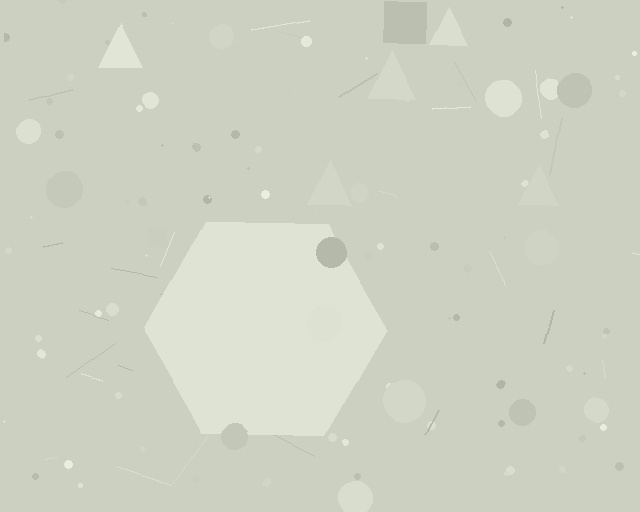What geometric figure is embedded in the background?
A hexagon is embedded in the background.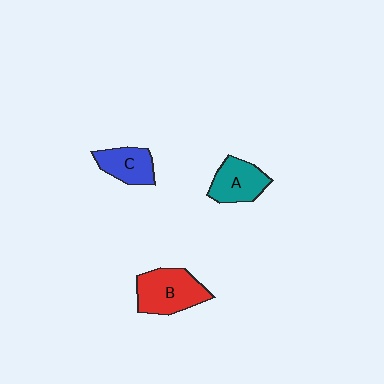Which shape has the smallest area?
Shape C (blue).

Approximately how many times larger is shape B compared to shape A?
Approximately 1.3 times.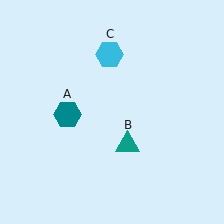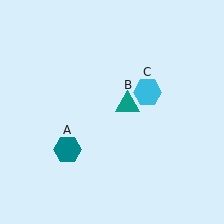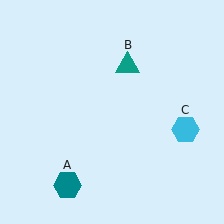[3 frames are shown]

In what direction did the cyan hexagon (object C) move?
The cyan hexagon (object C) moved down and to the right.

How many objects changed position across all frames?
3 objects changed position: teal hexagon (object A), teal triangle (object B), cyan hexagon (object C).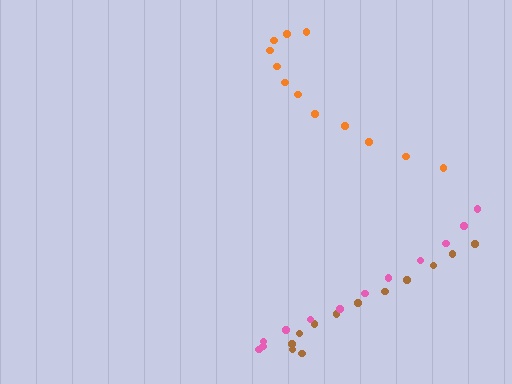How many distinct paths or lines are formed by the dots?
There are 3 distinct paths.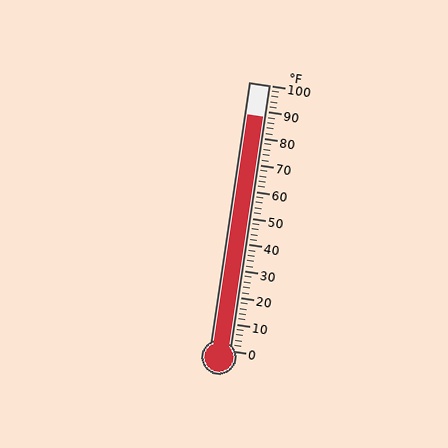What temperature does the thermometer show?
The thermometer shows approximately 88°F.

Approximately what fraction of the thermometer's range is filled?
The thermometer is filled to approximately 90% of its range.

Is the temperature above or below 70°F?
The temperature is above 70°F.